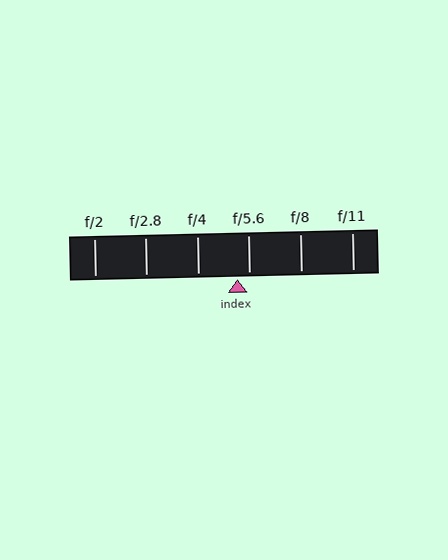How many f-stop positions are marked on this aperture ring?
There are 6 f-stop positions marked.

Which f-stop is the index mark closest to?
The index mark is closest to f/5.6.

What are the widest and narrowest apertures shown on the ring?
The widest aperture shown is f/2 and the narrowest is f/11.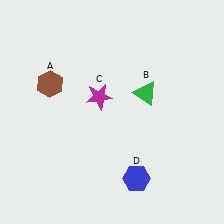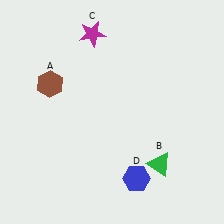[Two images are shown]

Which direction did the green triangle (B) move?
The green triangle (B) moved down.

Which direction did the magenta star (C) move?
The magenta star (C) moved up.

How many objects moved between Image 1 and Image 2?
2 objects moved between the two images.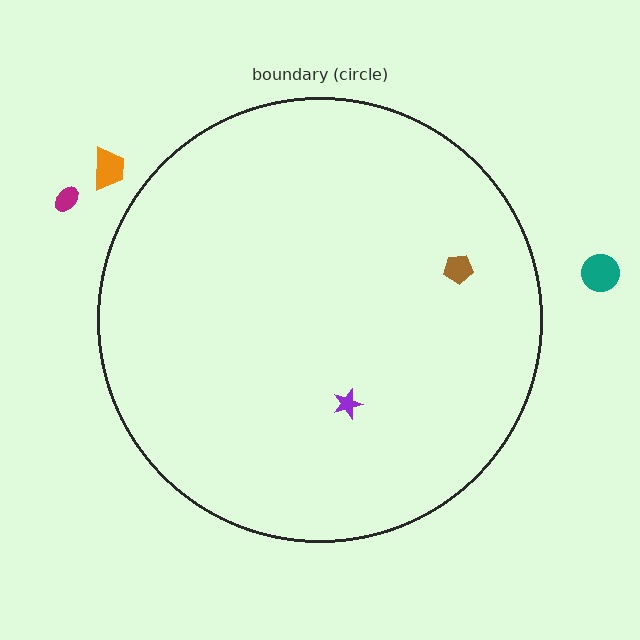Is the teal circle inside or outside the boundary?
Outside.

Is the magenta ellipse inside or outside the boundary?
Outside.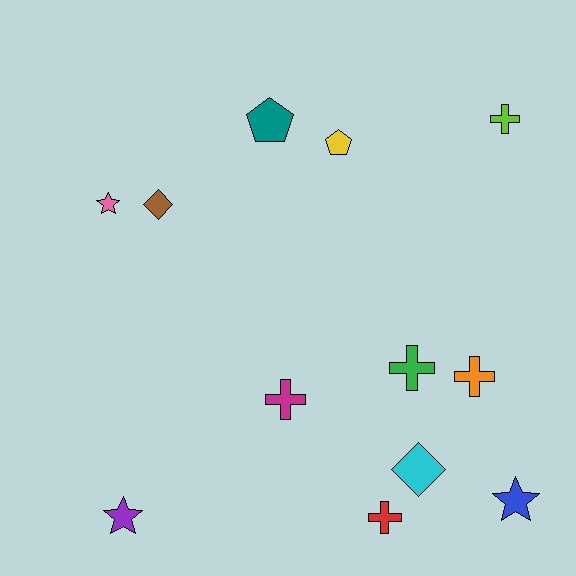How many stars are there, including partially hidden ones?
There are 3 stars.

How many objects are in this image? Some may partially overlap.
There are 12 objects.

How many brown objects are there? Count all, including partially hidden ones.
There is 1 brown object.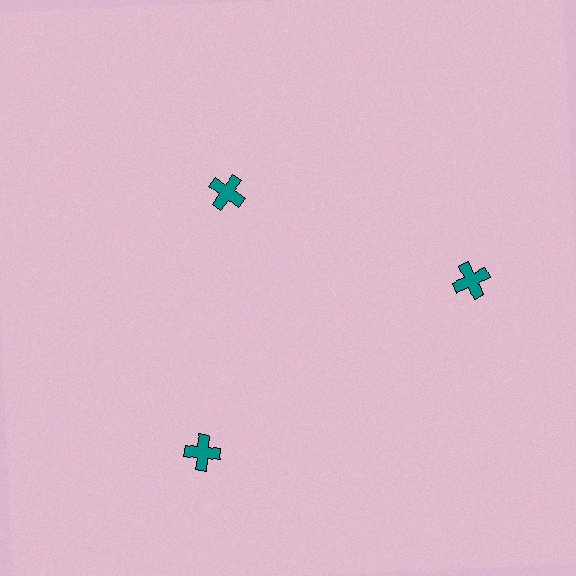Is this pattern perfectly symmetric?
No. The 3 teal crosses are arranged in a ring, but one element near the 11 o'clock position is pulled inward toward the center, breaking the 3-fold rotational symmetry.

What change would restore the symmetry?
The symmetry would be restored by moving it outward, back onto the ring so that all 3 crosses sit at equal angles and equal distance from the center.